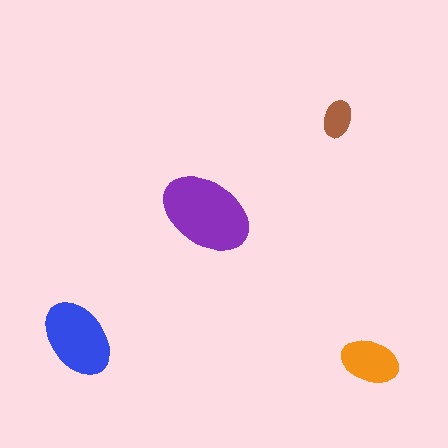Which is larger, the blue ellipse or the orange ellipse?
The blue one.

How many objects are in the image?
There are 4 objects in the image.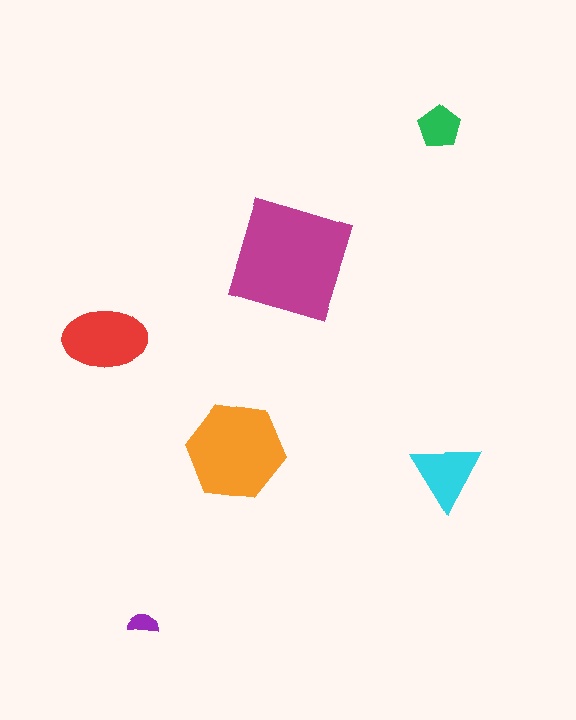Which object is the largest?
The magenta square.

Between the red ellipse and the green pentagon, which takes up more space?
The red ellipse.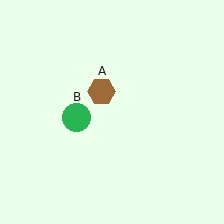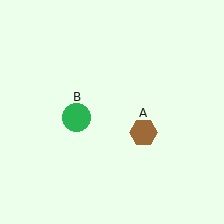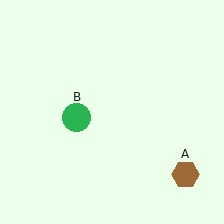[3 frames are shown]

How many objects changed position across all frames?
1 object changed position: brown hexagon (object A).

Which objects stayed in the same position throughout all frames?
Green circle (object B) remained stationary.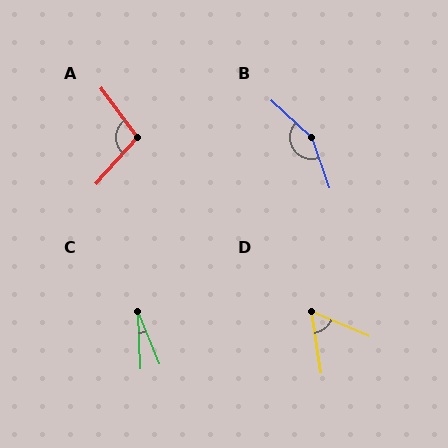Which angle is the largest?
B, at approximately 151 degrees.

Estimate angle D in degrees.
Approximately 58 degrees.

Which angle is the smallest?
C, at approximately 20 degrees.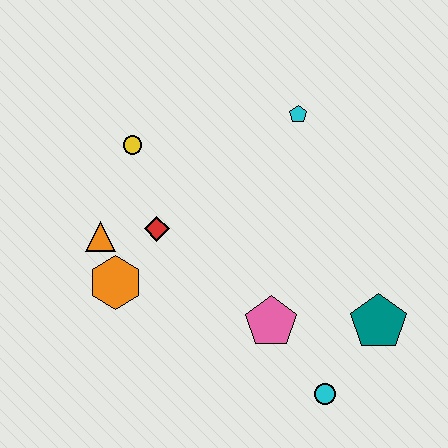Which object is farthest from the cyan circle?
The yellow circle is farthest from the cyan circle.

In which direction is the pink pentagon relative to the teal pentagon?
The pink pentagon is to the left of the teal pentagon.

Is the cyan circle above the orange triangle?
No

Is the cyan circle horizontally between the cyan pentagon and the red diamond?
No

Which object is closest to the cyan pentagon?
The yellow circle is closest to the cyan pentagon.